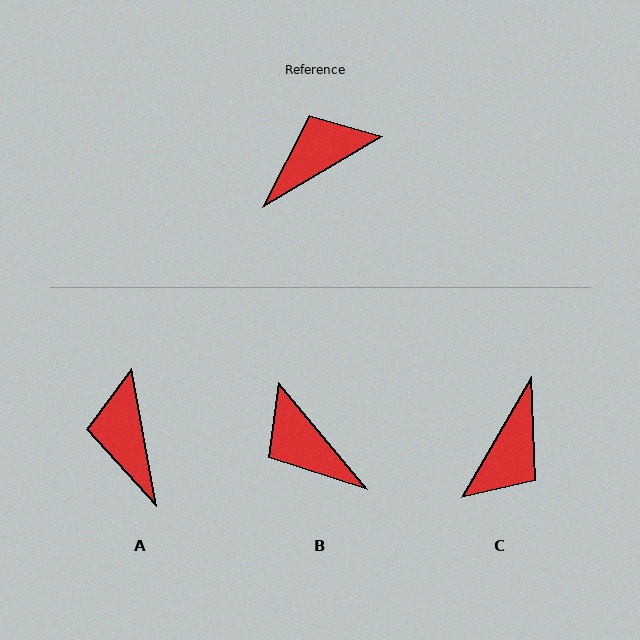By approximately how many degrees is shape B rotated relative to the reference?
Approximately 99 degrees counter-clockwise.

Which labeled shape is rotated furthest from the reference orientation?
C, about 151 degrees away.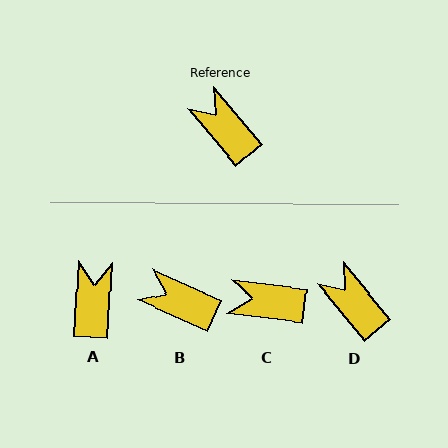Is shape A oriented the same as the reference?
No, it is off by about 42 degrees.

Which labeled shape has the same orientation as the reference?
D.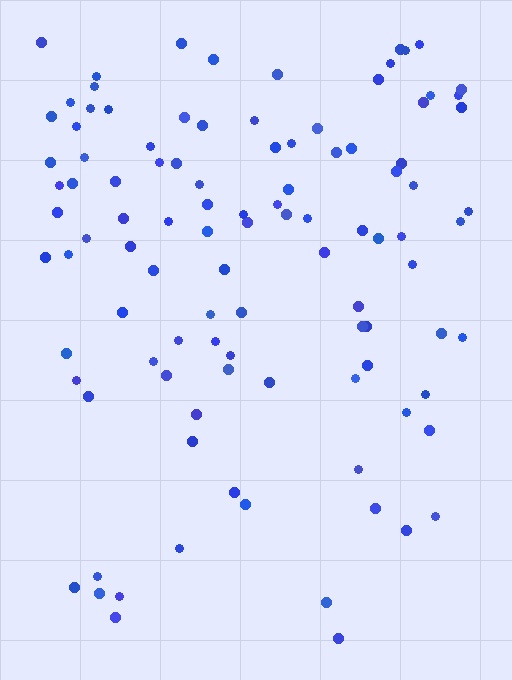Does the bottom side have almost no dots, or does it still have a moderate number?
Still a moderate number, just noticeably fewer than the top.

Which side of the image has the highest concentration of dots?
The top.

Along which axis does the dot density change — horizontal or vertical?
Vertical.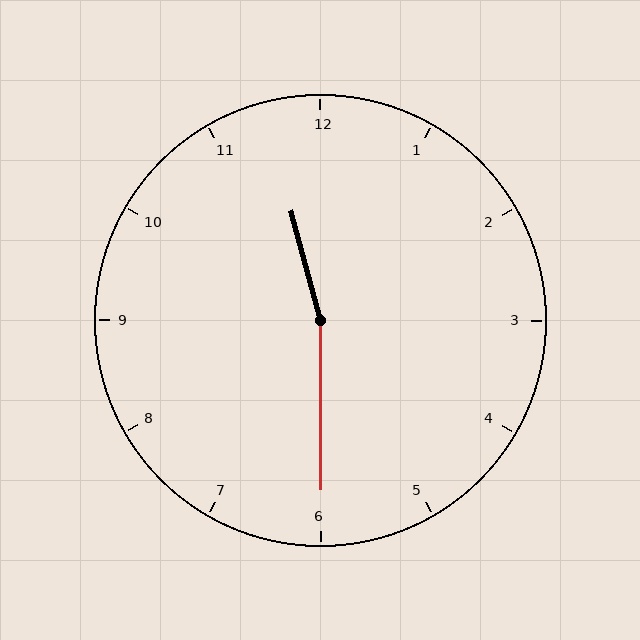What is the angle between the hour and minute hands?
Approximately 165 degrees.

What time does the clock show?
11:30.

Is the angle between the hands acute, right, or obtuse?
It is obtuse.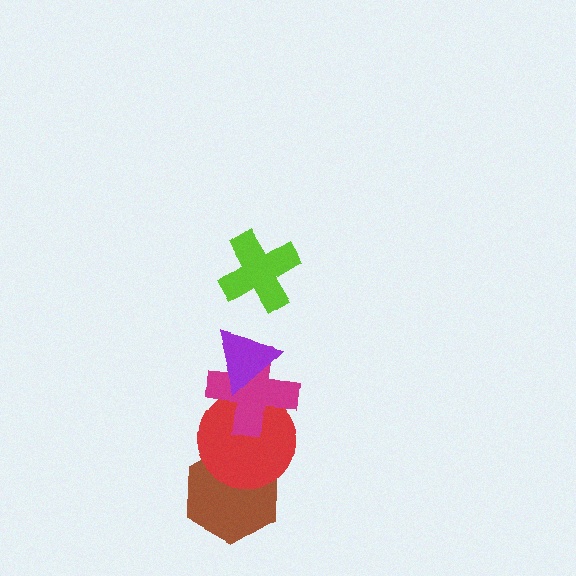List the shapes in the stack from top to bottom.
From top to bottom: the lime cross, the purple triangle, the magenta cross, the red circle, the brown hexagon.